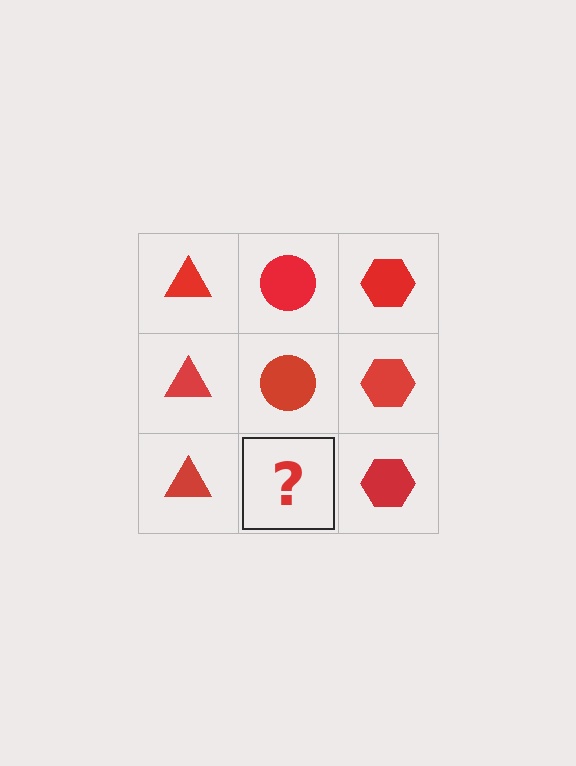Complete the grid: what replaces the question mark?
The question mark should be replaced with a red circle.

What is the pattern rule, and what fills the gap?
The rule is that each column has a consistent shape. The gap should be filled with a red circle.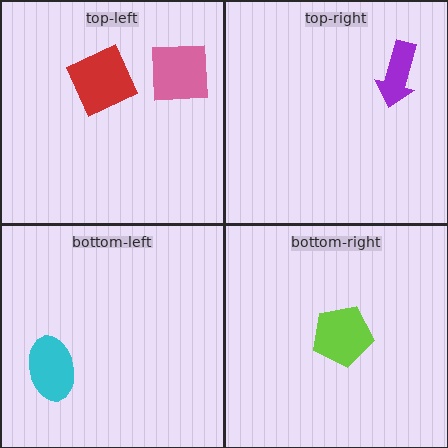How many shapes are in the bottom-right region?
1.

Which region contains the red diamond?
The top-left region.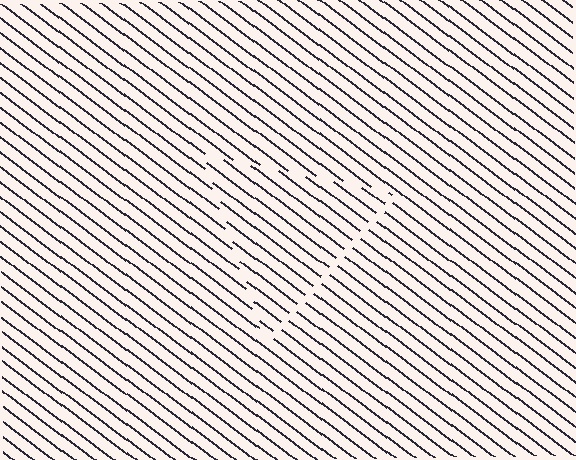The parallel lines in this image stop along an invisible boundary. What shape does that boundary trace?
An illusory triangle. The interior of the shape contains the same grating, shifted by half a period — the contour is defined by the phase discontinuity where line-ends from the inner and outer gratings abut.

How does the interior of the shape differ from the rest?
The interior of the shape contains the same grating, shifted by half a period — the contour is defined by the phase discontinuity where line-ends from the inner and outer gratings abut.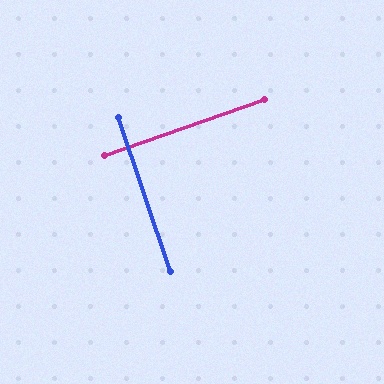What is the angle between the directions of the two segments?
Approximately 89 degrees.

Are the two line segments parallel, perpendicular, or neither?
Perpendicular — they meet at approximately 89°.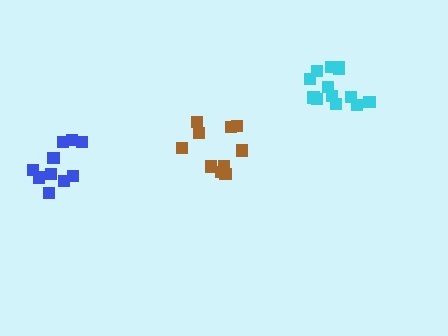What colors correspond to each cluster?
The clusters are colored: cyan, blue, brown.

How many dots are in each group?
Group 1: 13 dots, Group 2: 10 dots, Group 3: 10 dots (33 total).